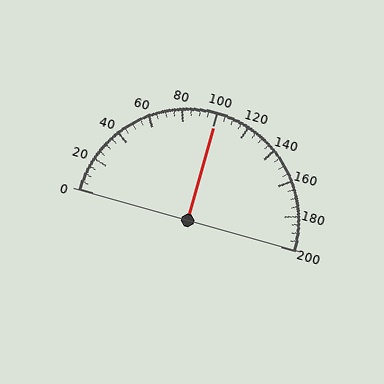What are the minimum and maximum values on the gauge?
The gauge ranges from 0 to 200.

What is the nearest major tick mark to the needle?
The nearest major tick mark is 100.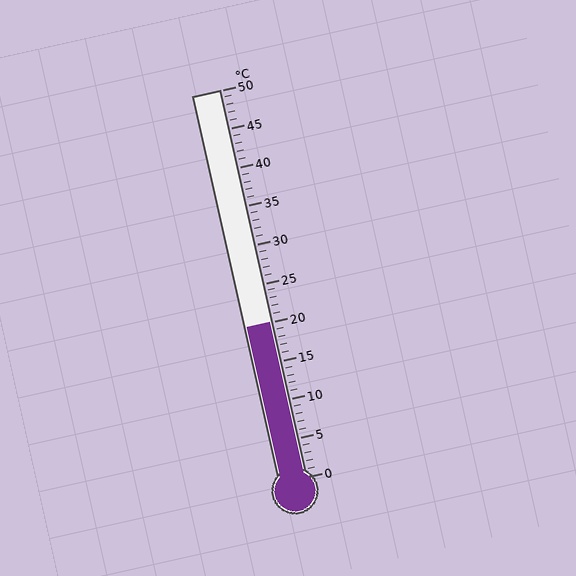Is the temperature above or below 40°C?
The temperature is below 40°C.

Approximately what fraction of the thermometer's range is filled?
The thermometer is filled to approximately 40% of its range.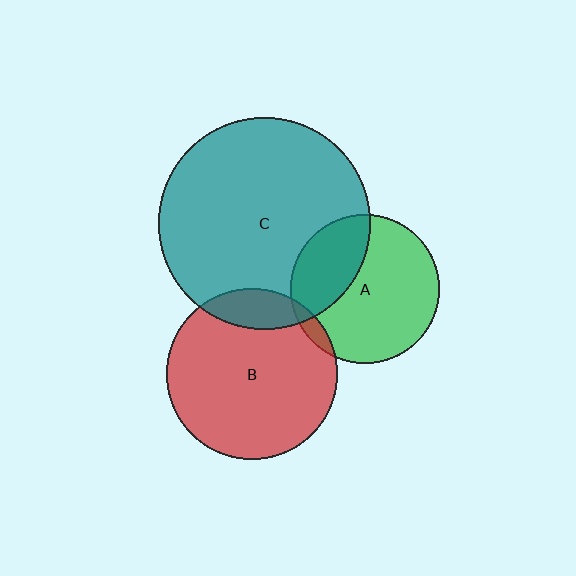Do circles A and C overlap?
Yes.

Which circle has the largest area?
Circle C (teal).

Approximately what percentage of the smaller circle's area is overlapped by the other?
Approximately 30%.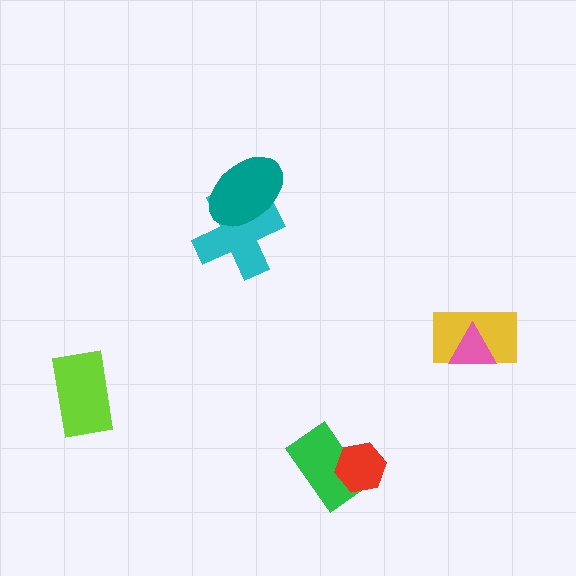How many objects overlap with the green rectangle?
1 object overlaps with the green rectangle.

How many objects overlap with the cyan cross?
1 object overlaps with the cyan cross.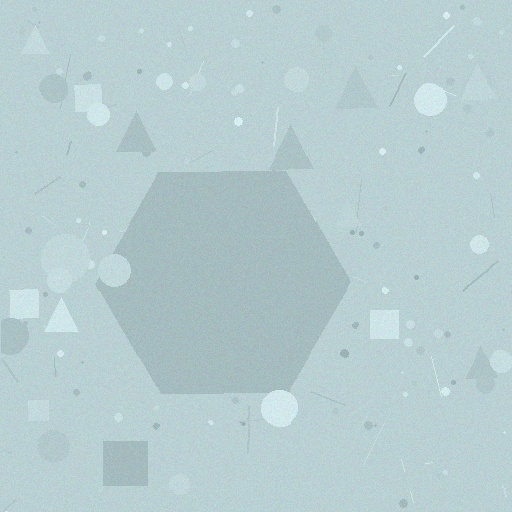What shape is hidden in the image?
A hexagon is hidden in the image.